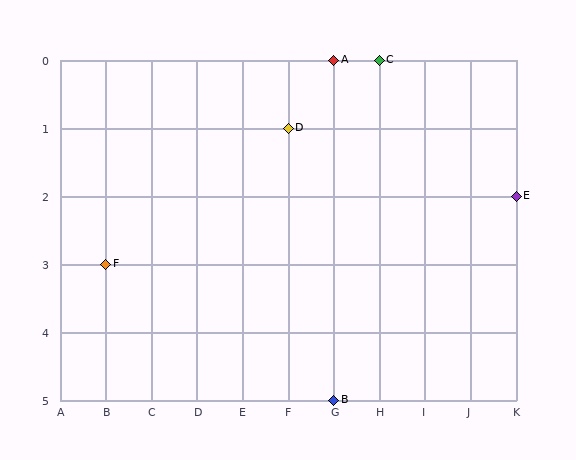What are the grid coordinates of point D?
Point D is at grid coordinates (F, 1).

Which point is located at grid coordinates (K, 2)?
Point E is at (K, 2).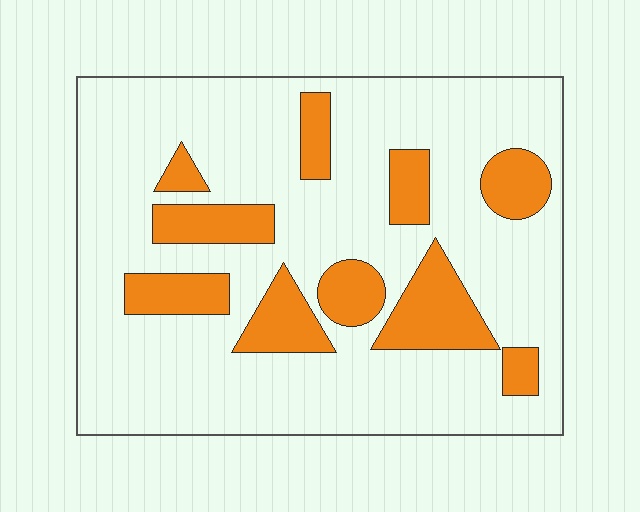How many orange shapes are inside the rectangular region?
10.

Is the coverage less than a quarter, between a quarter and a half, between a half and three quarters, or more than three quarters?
Less than a quarter.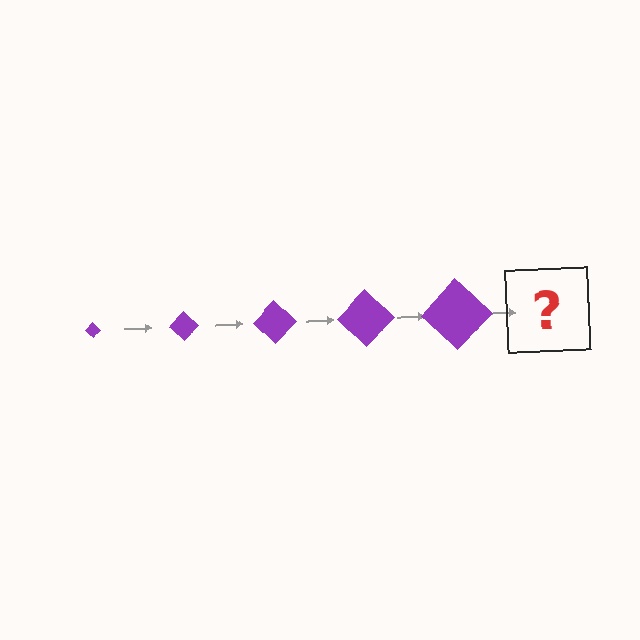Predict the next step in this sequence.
The next step is a purple diamond, larger than the previous one.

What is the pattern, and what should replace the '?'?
The pattern is that the diamond gets progressively larger each step. The '?' should be a purple diamond, larger than the previous one.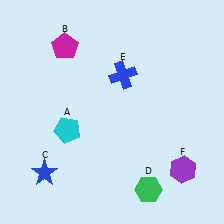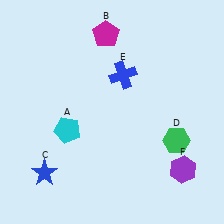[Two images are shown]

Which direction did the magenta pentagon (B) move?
The magenta pentagon (B) moved right.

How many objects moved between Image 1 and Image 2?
2 objects moved between the two images.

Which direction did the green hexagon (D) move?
The green hexagon (D) moved up.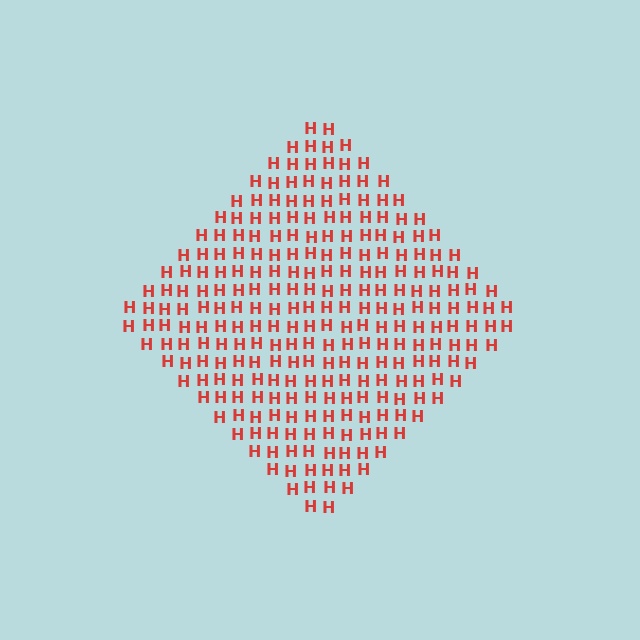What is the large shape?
The large shape is a diamond.